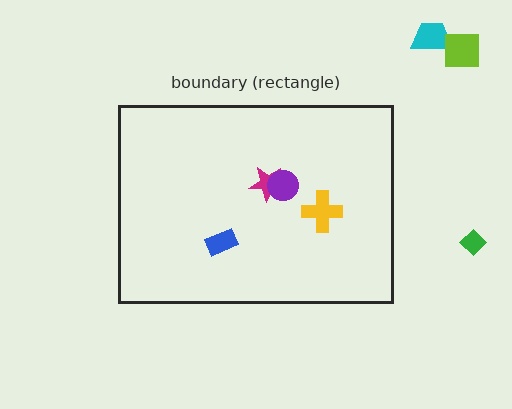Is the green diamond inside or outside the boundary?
Outside.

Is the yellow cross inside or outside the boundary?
Inside.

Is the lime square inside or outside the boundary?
Outside.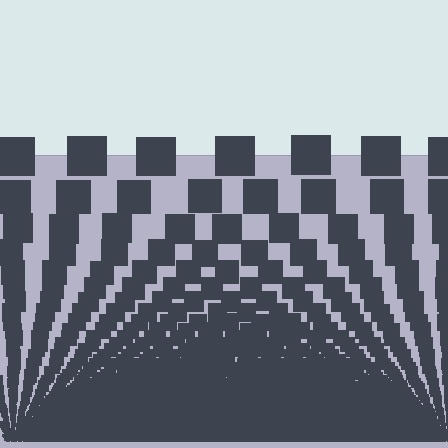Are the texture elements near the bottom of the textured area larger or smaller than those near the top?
Smaller. The gradient is inverted — elements near the bottom are smaller and denser.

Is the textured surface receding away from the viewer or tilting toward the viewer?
The surface appears to tilt toward the viewer. Texture elements get larger and sparser toward the top.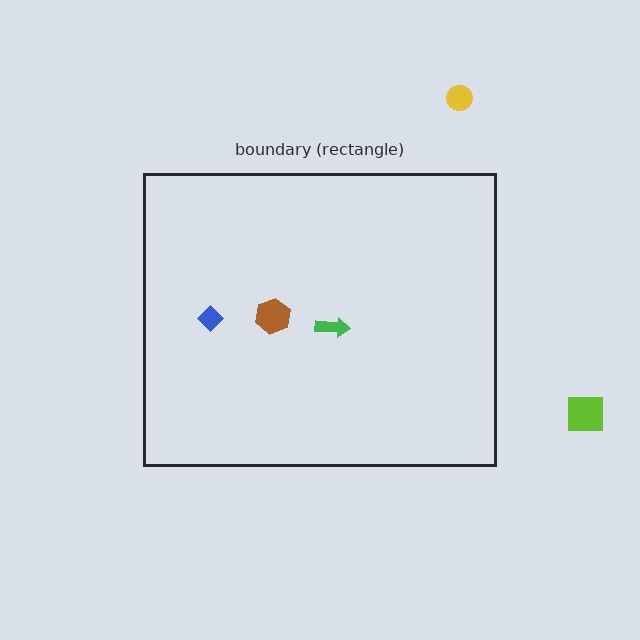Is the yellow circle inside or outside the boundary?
Outside.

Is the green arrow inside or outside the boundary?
Inside.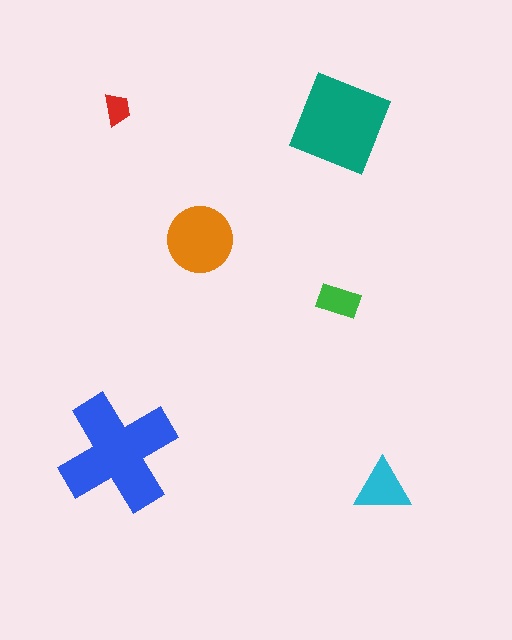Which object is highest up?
The red trapezoid is topmost.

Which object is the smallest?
The red trapezoid.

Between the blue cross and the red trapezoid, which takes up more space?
The blue cross.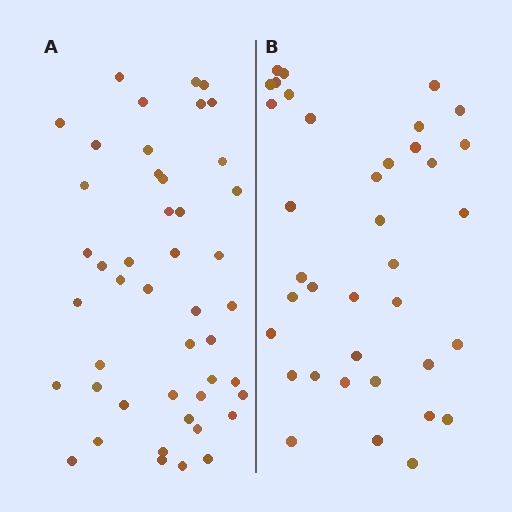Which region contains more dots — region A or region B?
Region A (the left region) has more dots.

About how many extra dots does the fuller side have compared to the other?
Region A has roughly 8 or so more dots than region B.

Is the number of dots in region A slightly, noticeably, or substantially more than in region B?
Region A has only slightly more — the two regions are fairly close. The ratio is roughly 1.2 to 1.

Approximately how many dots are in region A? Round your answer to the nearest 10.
About 50 dots. (The exact count is 46, which rounds to 50.)